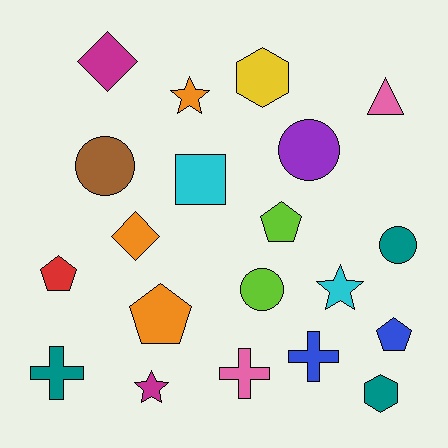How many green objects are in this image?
There are no green objects.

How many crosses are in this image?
There are 3 crosses.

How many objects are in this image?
There are 20 objects.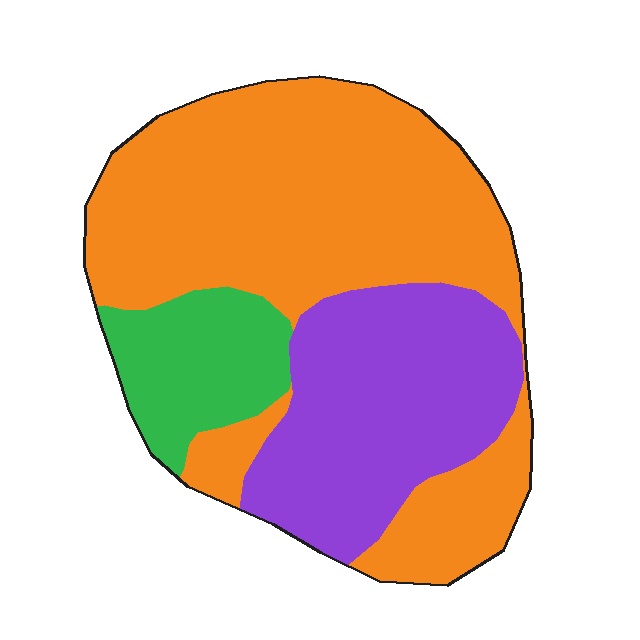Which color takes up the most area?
Orange, at roughly 55%.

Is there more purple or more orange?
Orange.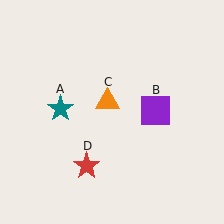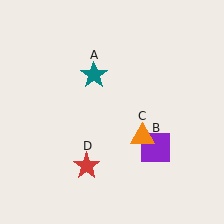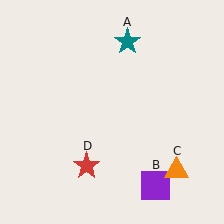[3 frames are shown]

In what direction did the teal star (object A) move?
The teal star (object A) moved up and to the right.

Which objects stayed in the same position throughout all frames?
Red star (object D) remained stationary.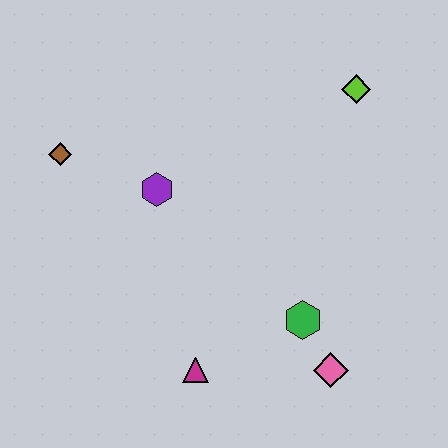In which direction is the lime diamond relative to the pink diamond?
The lime diamond is above the pink diamond.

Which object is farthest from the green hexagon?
The brown diamond is farthest from the green hexagon.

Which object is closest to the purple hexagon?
The brown diamond is closest to the purple hexagon.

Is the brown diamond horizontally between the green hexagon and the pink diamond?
No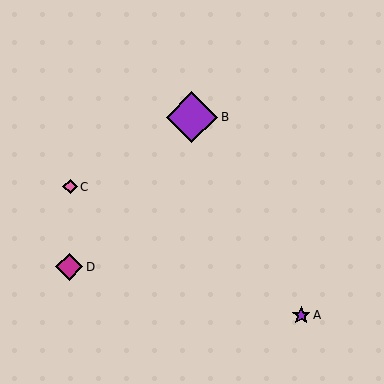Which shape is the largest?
The purple diamond (labeled B) is the largest.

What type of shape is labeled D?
Shape D is a magenta diamond.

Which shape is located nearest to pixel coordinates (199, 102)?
The purple diamond (labeled B) at (192, 117) is nearest to that location.